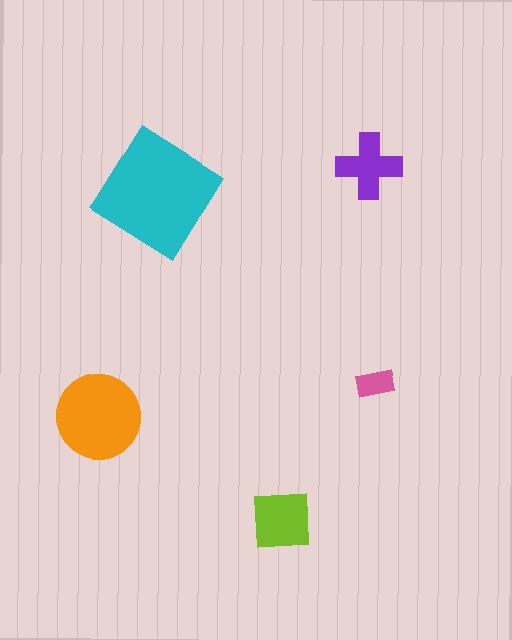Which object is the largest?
The cyan diamond.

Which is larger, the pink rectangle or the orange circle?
The orange circle.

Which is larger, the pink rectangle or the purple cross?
The purple cross.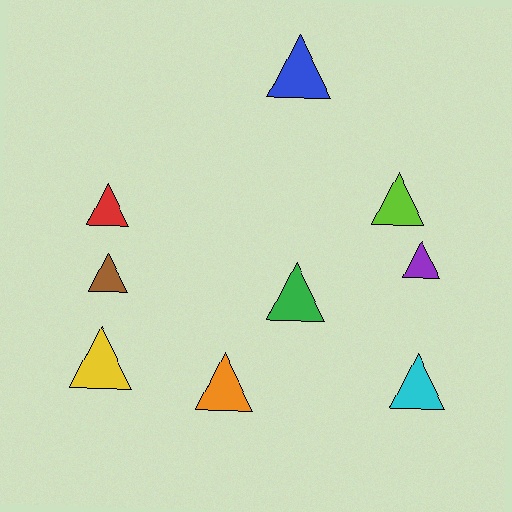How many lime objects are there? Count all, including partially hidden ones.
There is 1 lime object.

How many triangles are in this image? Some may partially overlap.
There are 9 triangles.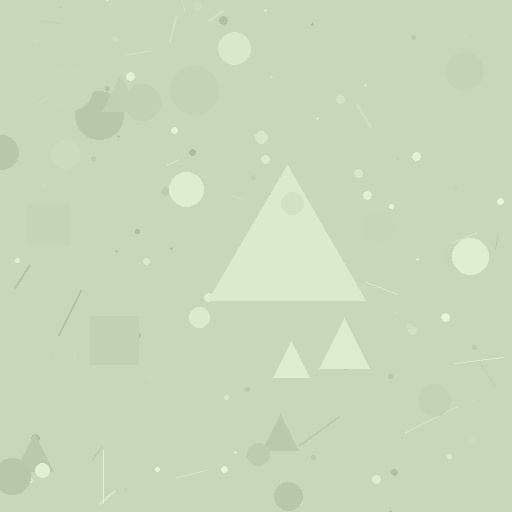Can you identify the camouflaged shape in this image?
The camouflaged shape is a triangle.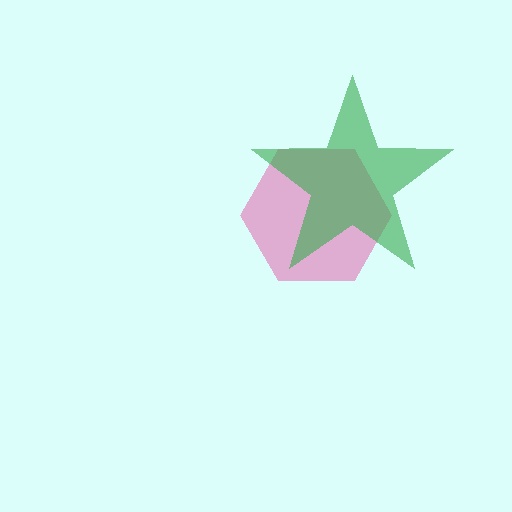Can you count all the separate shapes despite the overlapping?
Yes, there are 2 separate shapes.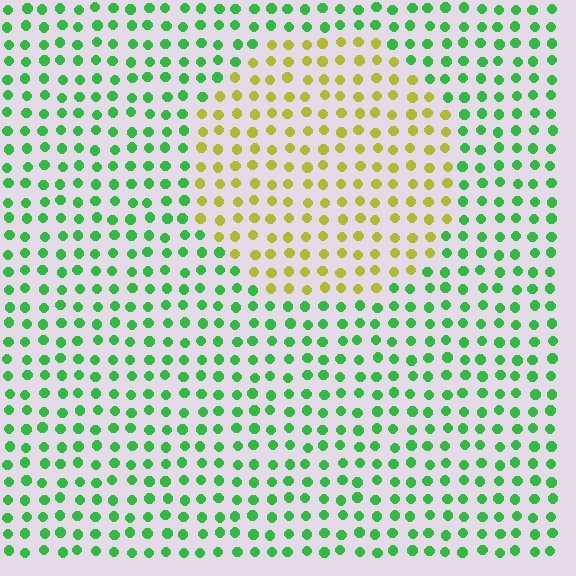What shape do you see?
I see a circle.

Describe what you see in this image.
The image is filled with small green elements in a uniform arrangement. A circle-shaped region is visible where the elements are tinted to a slightly different hue, forming a subtle color boundary.